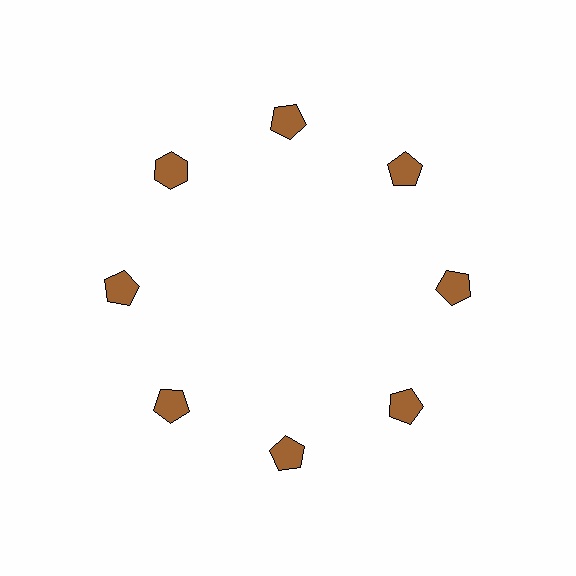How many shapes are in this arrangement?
There are 8 shapes arranged in a ring pattern.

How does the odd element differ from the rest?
It has a different shape: hexagon instead of pentagon.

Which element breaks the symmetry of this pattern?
The brown hexagon at roughly the 10 o'clock position breaks the symmetry. All other shapes are brown pentagons.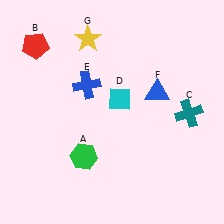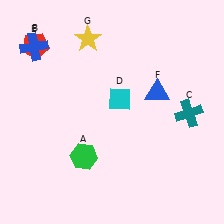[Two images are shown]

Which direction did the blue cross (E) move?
The blue cross (E) moved left.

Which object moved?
The blue cross (E) moved left.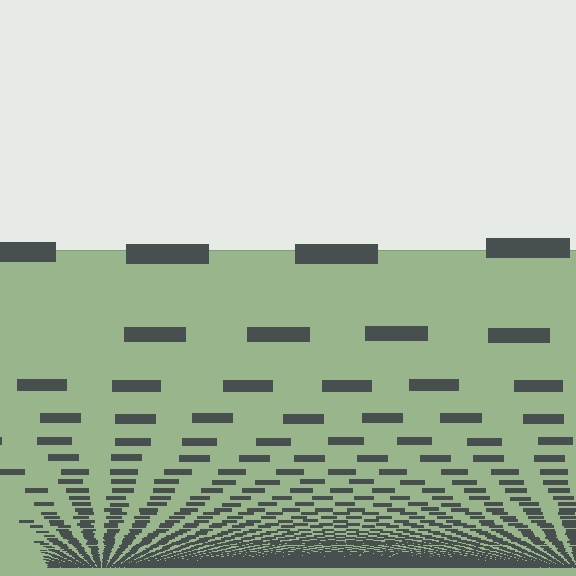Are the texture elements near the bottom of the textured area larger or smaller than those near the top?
Smaller. The gradient is inverted — elements near the bottom are smaller and denser.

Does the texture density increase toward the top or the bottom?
Density increases toward the bottom.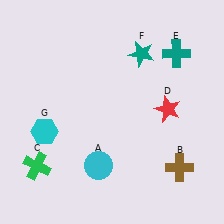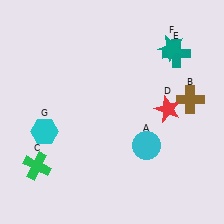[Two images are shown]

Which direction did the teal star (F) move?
The teal star (F) moved right.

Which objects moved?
The objects that moved are: the cyan circle (A), the brown cross (B), the teal star (F).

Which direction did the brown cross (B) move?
The brown cross (B) moved up.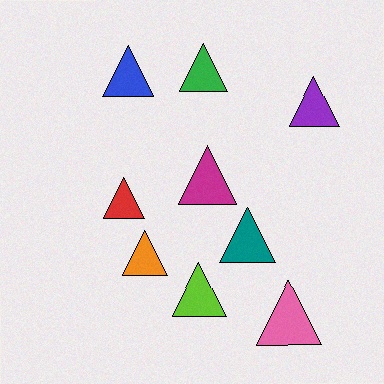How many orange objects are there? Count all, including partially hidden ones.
There is 1 orange object.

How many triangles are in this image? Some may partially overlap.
There are 9 triangles.